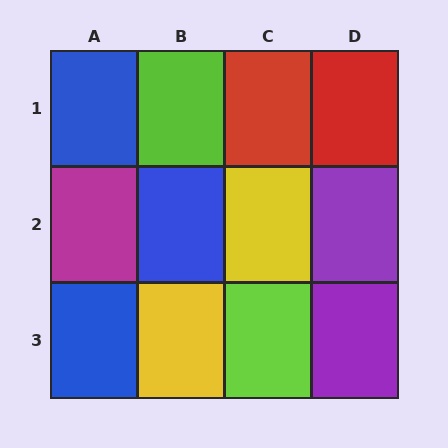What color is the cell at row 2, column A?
Magenta.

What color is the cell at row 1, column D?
Red.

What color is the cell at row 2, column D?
Purple.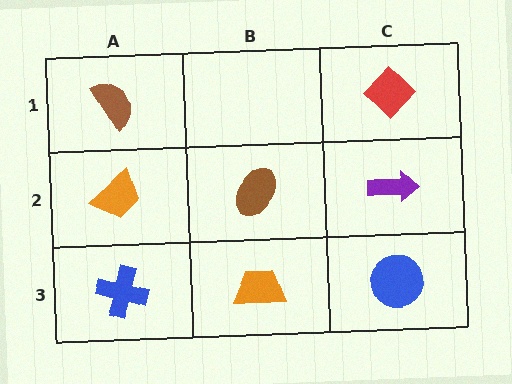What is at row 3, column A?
A blue cross.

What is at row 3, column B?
An orange trapezoid.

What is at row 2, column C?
A purple arrow.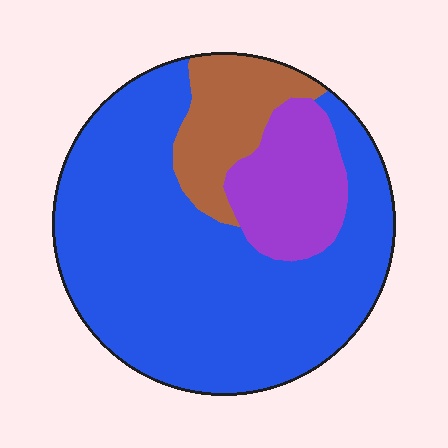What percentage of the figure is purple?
Purple takes up about one sixth (1/6) of the figure.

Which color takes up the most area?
Blue, at roughly 70%.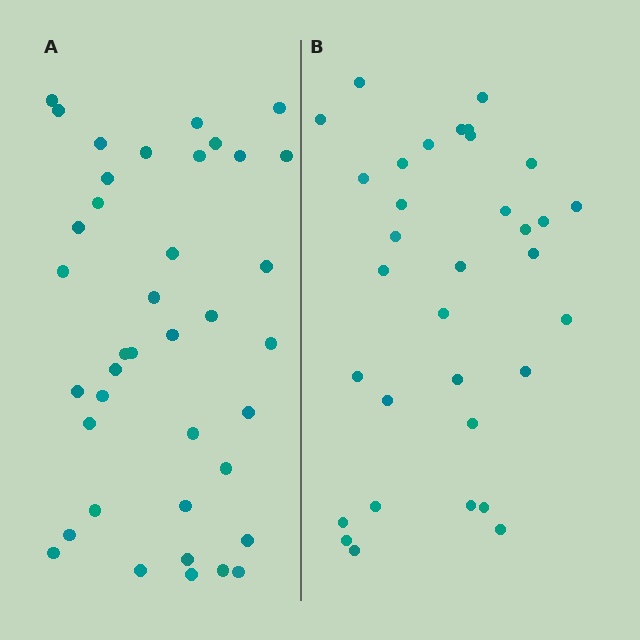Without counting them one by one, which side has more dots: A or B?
Region A (the left region) has more dots.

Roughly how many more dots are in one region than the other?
Region A has about 6 more dots than region B.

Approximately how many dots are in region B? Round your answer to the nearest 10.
About 30 dots. (The exact count is 33, which rounds to 30.)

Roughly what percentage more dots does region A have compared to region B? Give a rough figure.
About 20% more.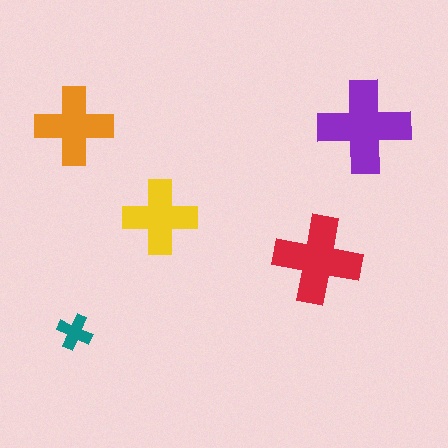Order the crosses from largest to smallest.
the purple one, the red one, the orange one, the yellow one, the teal one.